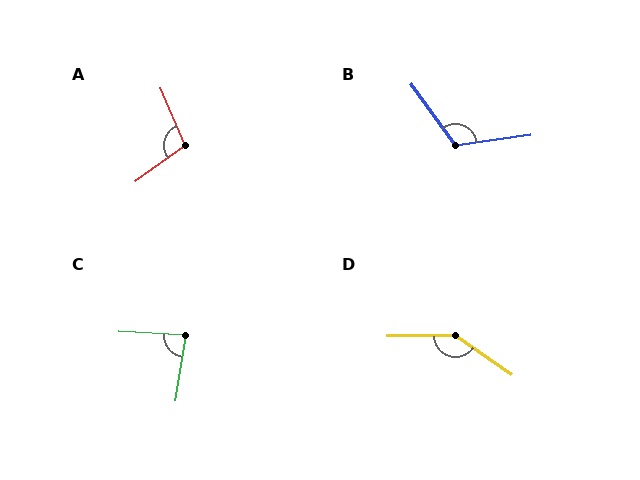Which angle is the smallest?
C, at approximately 83 degrees.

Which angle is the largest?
D, at approximately 145 degrees.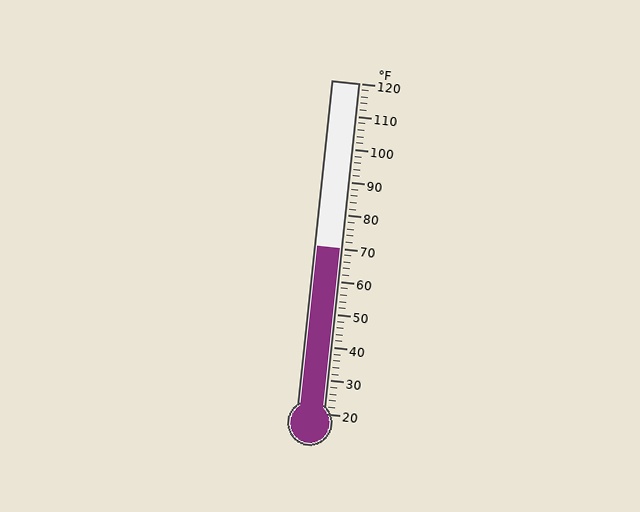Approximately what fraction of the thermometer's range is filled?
The thermometer is filled to approximately 50% of its range.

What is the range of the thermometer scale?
The thermometer scale ranges from 20°F to 120°F.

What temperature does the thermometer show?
The thermometer shows approximately 70°F.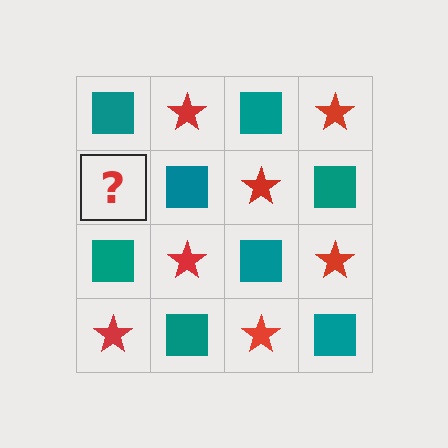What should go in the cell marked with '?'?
The missing cell should contain a red star.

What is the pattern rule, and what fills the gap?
The rule is that it alternates teal square and red star in a checkerboard pattern. The gap should be filled with a red star.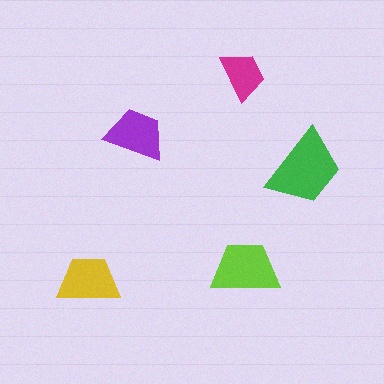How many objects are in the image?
There are 5 objects in the image.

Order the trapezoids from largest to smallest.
the green one, the lime one, the yellow one, the purple one, the magenta one.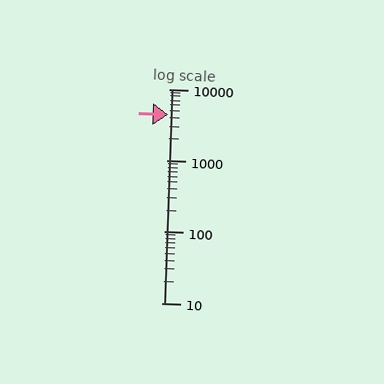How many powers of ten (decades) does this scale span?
The scale spans 3 decades, from 10 to 10000.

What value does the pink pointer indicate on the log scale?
The pointer indicates approximately 4400.